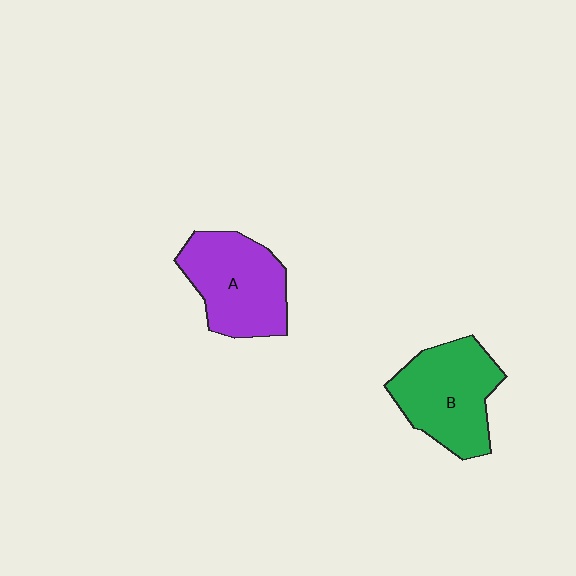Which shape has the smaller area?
Shape A (purple).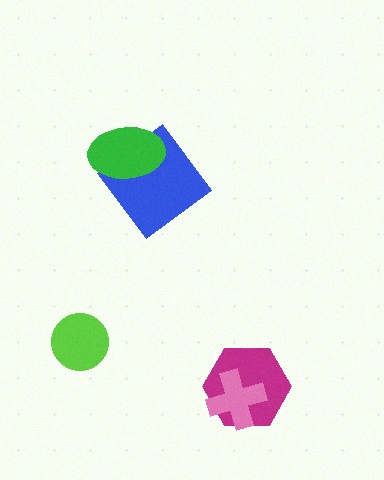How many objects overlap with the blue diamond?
1 object overlaps with the blue diamond.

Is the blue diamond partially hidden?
Yes, it is partially covered by another shape.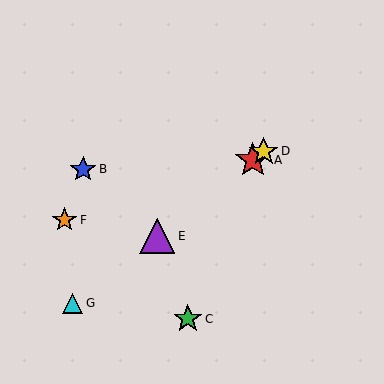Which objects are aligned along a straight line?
Objects A, D, E, G are aligned along a straight line.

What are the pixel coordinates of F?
Object F is at (64, 220).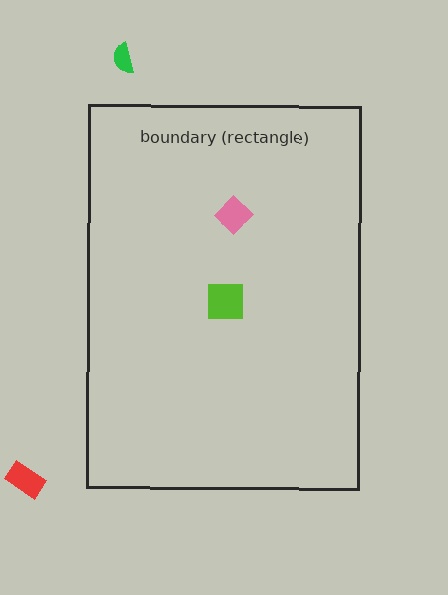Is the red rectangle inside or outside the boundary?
Outside.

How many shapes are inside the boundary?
2 inside, 2 outside.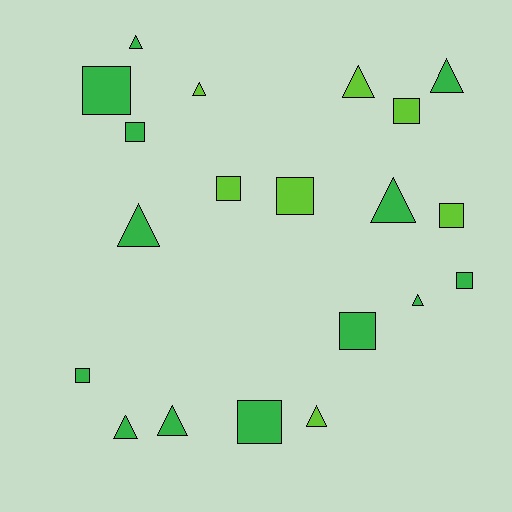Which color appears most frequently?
Green, with 13 objects.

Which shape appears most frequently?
Square, with 10 objects.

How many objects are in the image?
There are 20 objects.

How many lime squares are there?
There are 4 lime squares.